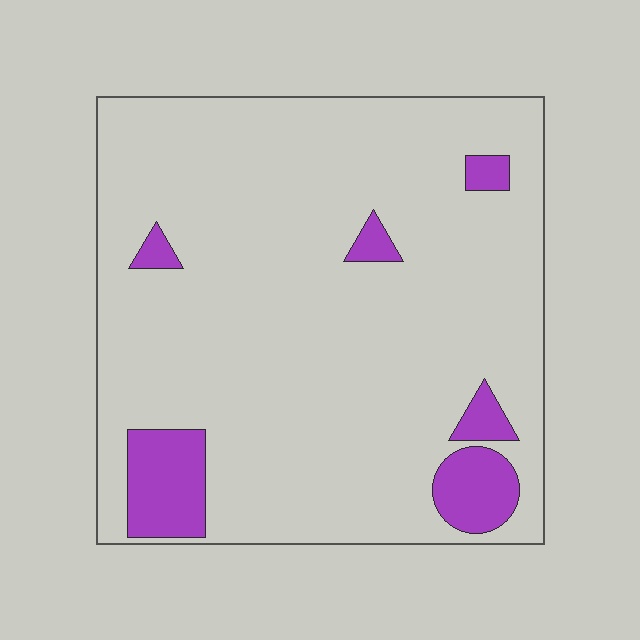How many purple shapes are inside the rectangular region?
6.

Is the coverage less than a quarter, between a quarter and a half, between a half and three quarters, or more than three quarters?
Less than a quarter.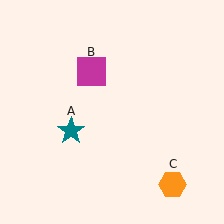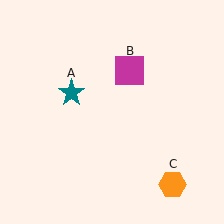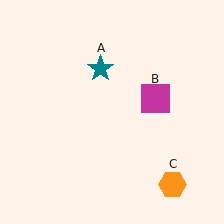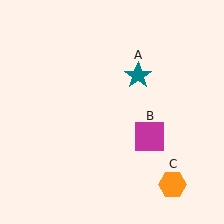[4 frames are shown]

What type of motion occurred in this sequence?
The teal star (object A), magenta square (object B) rotated clockwise around the center of the scene.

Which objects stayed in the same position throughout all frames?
Orange hexagon (object C) remained stationary.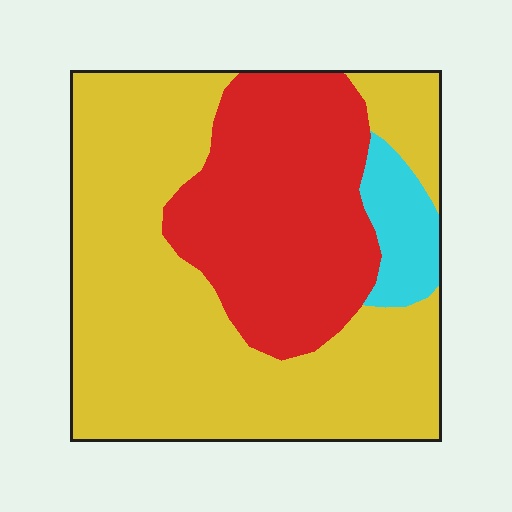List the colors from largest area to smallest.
From largest to smallest: yellow, red, cyan.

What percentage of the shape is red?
Red covers about 30% of the shape.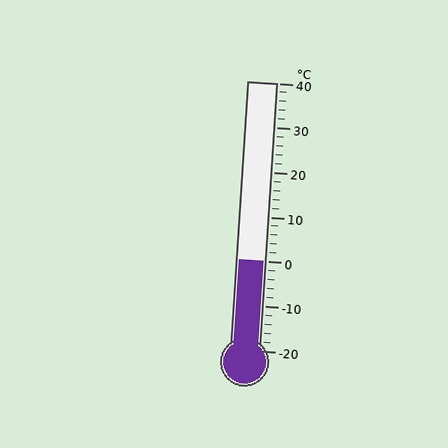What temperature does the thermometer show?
The thermometer shows approximately 0°C.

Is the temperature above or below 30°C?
The temperature is below 30°C.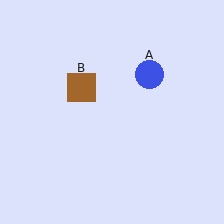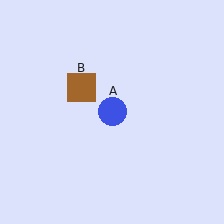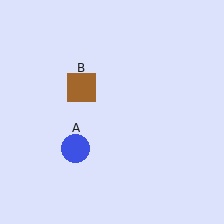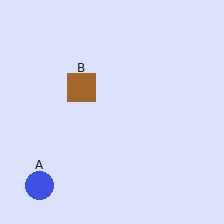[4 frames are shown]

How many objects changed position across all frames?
1 object changed position: blue circle (object A).